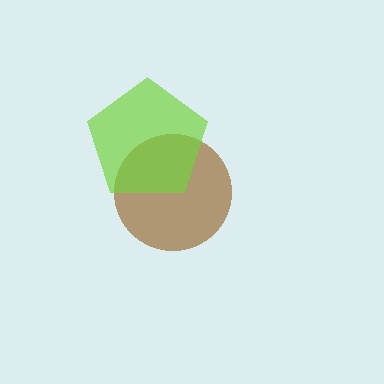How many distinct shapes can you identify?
There are 2 distinct shapes: a brown circle, a lime pentagon.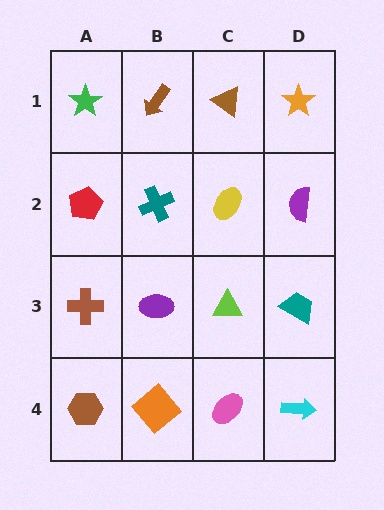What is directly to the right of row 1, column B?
A brown triangle.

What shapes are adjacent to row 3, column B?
A teal cross (row 2, column B), an orange diamond (row 4, column B), a brown cross (row 3, column A), a lime triangle (row 3, column C).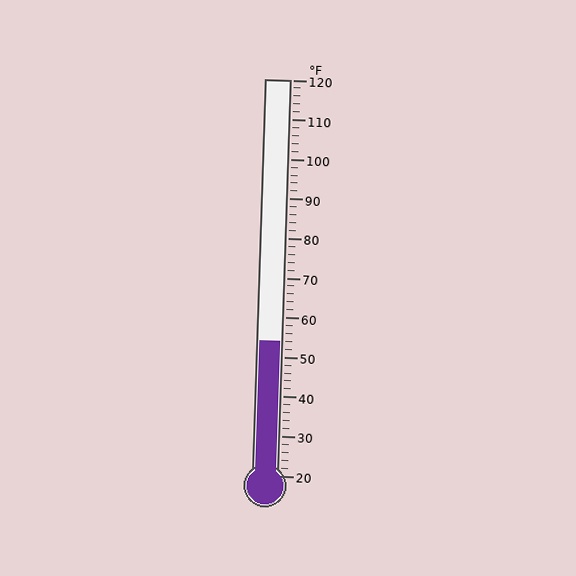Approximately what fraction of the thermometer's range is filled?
The thermometer is filled to approximately 35% of its range.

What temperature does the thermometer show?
The thermometer shows approximately 54°F.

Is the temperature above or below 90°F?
The temperature is below 90°F.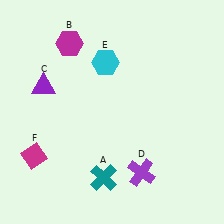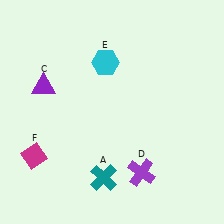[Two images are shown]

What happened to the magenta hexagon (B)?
The magenta hexagon (B) was removed in Image 2. It was in the top-left area of Image 1.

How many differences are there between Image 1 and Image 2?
There is 1 difference between the two images.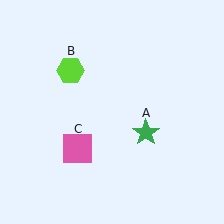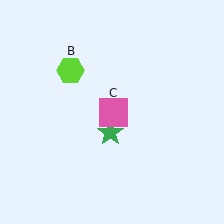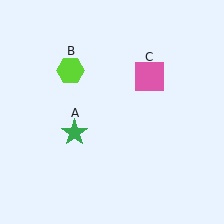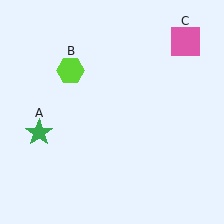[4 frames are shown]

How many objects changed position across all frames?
2 objects changed position: green star (object A), pink square (object C).